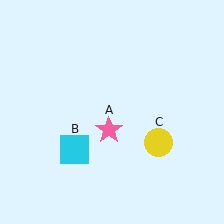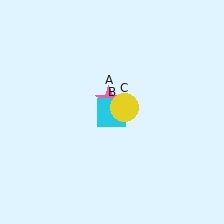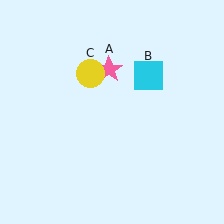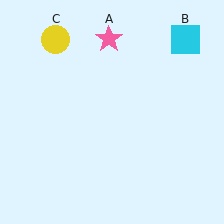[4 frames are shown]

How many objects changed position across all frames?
3 objects changed position: pink star (object A), cyan square (object B), yellow circle (object C).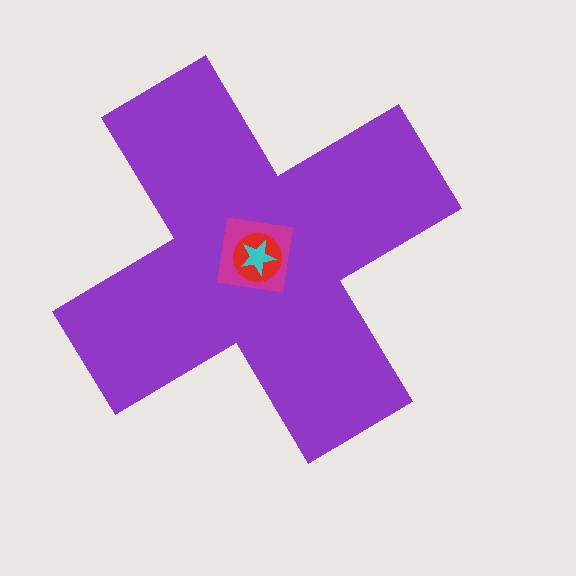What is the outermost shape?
The purple cross.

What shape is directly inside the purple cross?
The magenta square.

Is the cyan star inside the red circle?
Yes.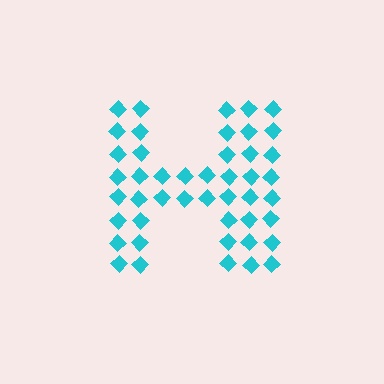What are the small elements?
The small elements are diamonds.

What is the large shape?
The large shape is the letter H.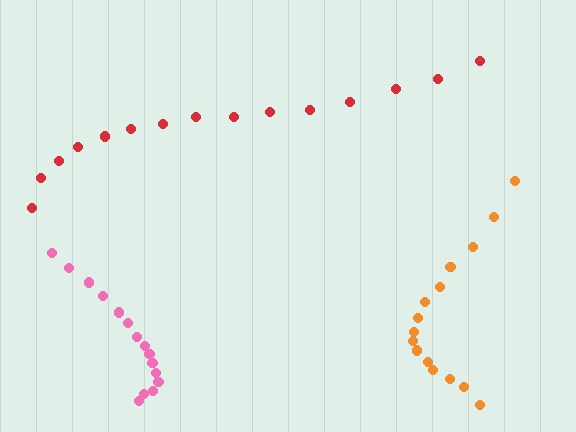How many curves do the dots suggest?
There are 3 distinct paths.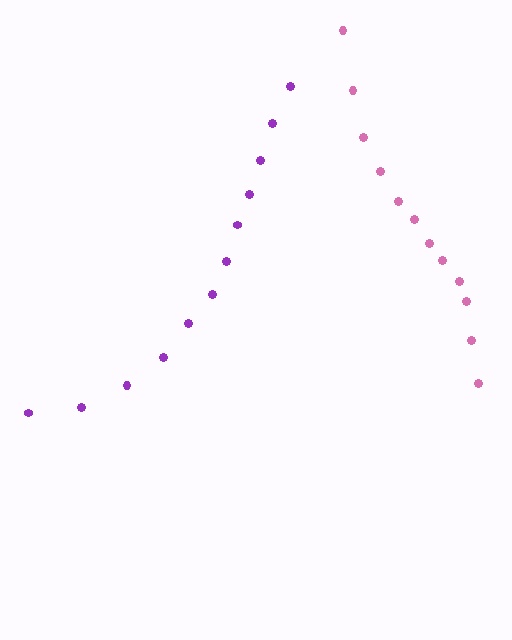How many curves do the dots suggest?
There are 2 distinct paths.